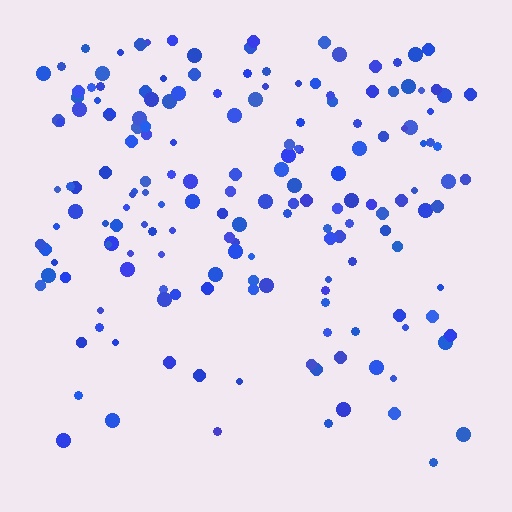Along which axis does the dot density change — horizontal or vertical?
Vertical.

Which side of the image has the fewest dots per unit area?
The bottom.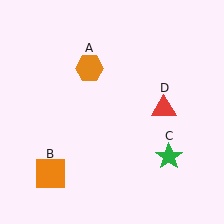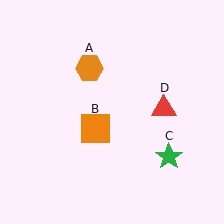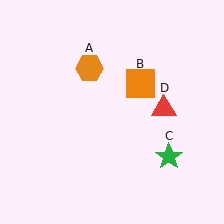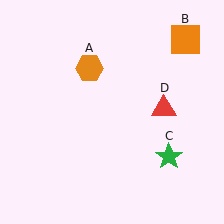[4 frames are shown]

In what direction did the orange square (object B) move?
The orange square (object B) moved up and to the right.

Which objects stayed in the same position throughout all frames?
Orange hexagon (object A) and green star (object C) and red triangle (object D) remained stationary.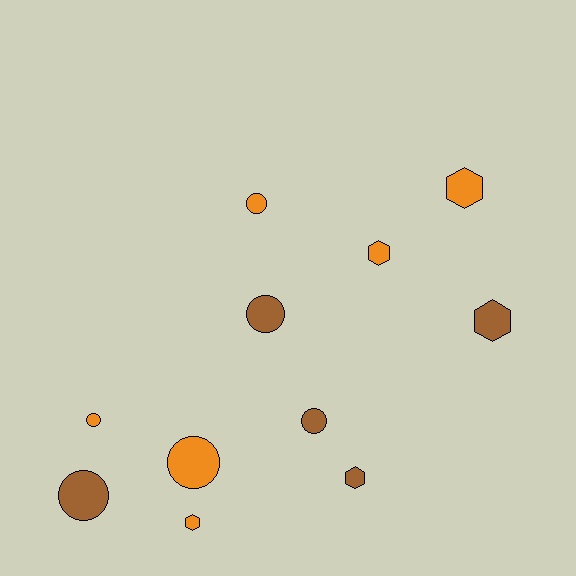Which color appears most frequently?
Orange, with 6 objects.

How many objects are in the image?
There are 11 objects.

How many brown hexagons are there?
There are 2 brown hexagons.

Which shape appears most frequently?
Circle, with 6 objects.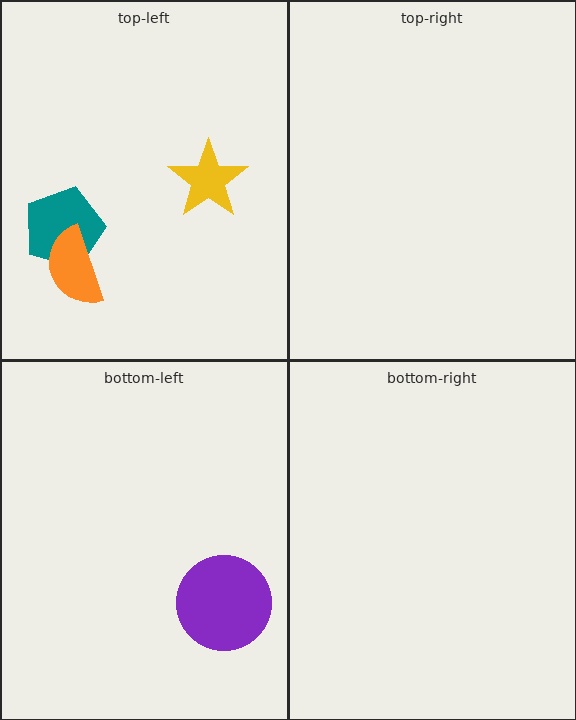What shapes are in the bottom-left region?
The purple circle.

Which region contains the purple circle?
The bottom-left region.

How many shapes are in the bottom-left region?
1.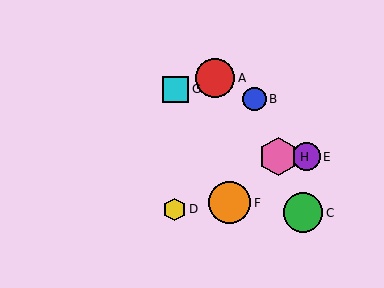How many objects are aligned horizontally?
2 objects (E, H) are aligned horizontally.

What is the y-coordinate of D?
Object D is at y≈209.